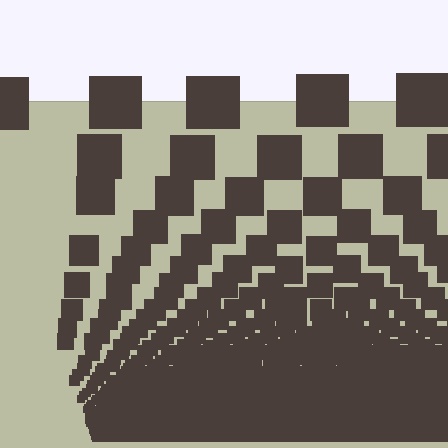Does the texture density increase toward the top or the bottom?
Density increases toward the bottom.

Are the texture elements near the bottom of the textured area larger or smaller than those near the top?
Smaller. The gradient is inverted — elements near the bottom are smaller and denser.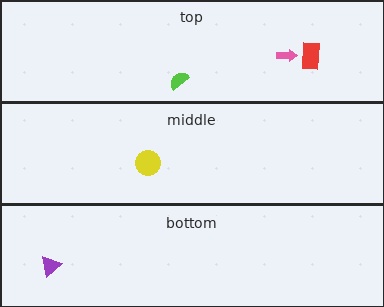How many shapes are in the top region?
3.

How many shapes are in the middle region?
1.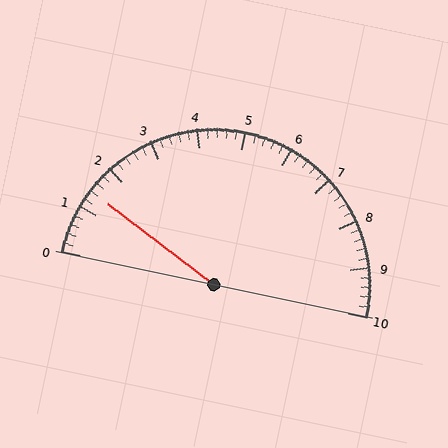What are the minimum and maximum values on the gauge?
The gauge ranges from 0 to 10.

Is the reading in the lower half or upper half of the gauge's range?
The reading is in the lower half of the range (0 to 10).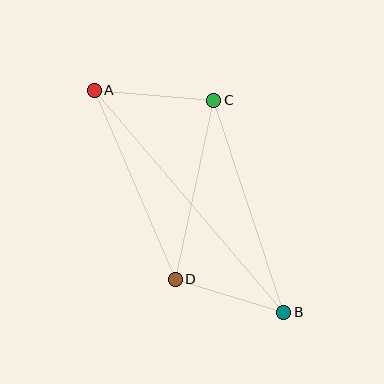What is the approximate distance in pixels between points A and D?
The distance between A and D is approximately 206 pixels.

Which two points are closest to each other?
Points B and D are closest to each other.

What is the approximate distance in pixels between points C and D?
The distance between C and D is approximately 183 pixels.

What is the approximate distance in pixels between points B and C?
The distance between B and C is approximately 223 pixels.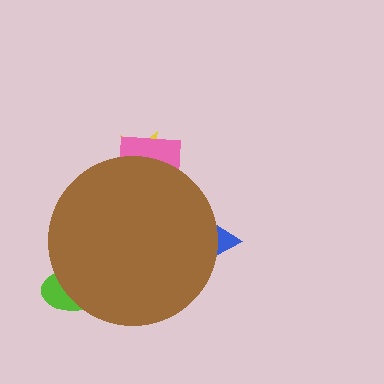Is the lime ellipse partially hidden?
Yes, the lime ellipse is partially hidden behind the brown circle.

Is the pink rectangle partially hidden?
Yes, the pink rectangle is partially hidden behind the brown circle.